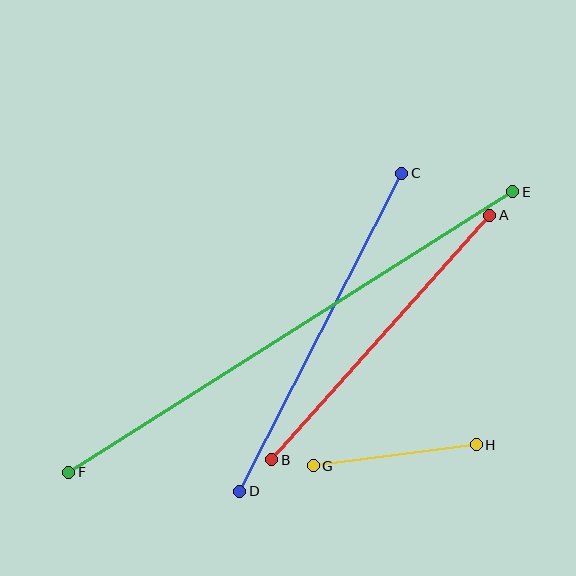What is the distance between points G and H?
The distance is approximately 164 pixels.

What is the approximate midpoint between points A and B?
The midpoint is at approximately (381, 338) pixels.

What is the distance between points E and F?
The distance is approximately 525 pixels.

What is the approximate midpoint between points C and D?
The midpoint is at approximately (321, 332) pixels.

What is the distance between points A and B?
The distance is approximately 327 pixels.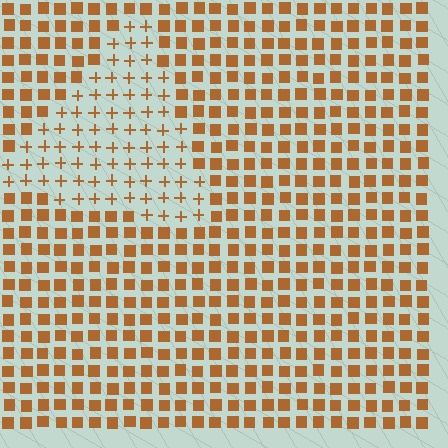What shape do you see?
I see a triangle.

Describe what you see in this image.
The image is filled with small brown elements arranged in a uniform grid. A triangle-shaped region contains plus signs, while the surrounding area contains squares. The boundary is defined purely by the change in element shape.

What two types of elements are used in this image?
The image uses plus signs inside the triangle region and squares outside it.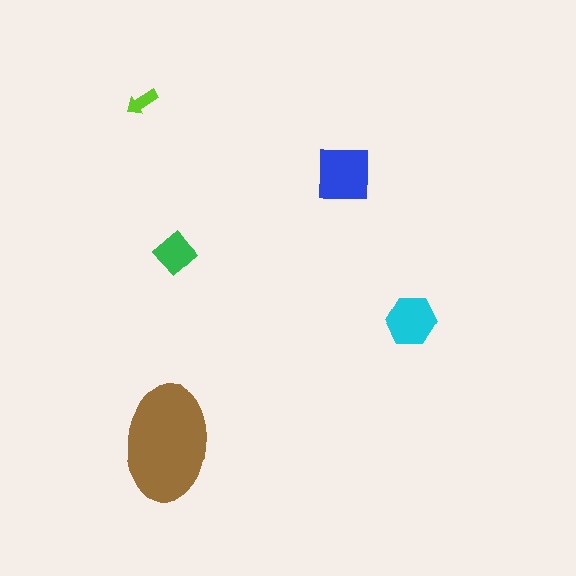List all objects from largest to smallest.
The brown ellipse, the blue square, the cyan hexagon, the green diamond, the lime arrow.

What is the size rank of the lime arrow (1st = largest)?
5th.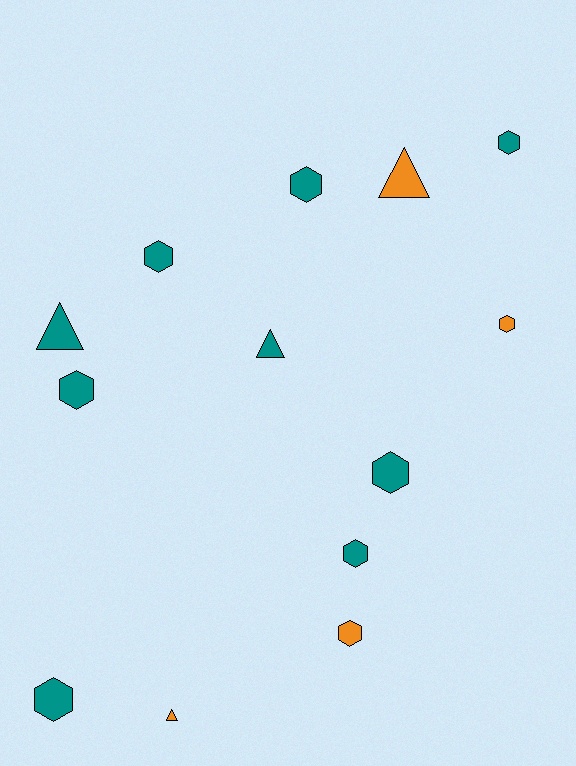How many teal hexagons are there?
There are 7 teal hexagons.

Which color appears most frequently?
Teal, with 9 objects.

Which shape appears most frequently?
Hexagon, with 9 objects.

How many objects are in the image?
There are 13 objects.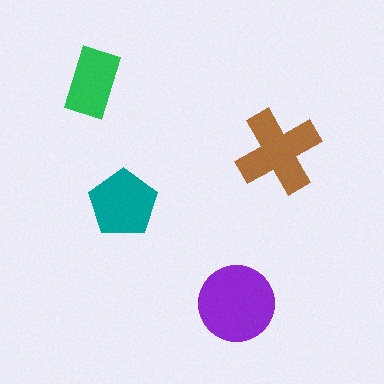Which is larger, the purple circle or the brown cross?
The purple circle.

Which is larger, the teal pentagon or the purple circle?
The purple circle.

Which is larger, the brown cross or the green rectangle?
The brown cross.